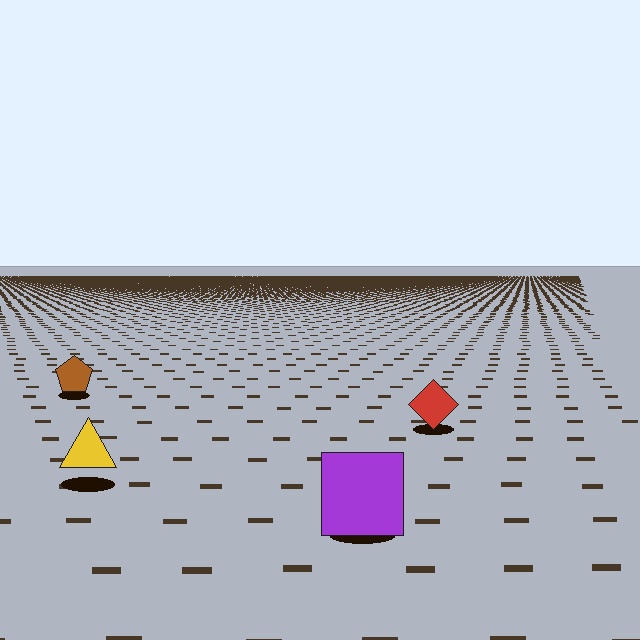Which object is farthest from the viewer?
The brown pentagon is farthest from the viewer. It appears smaller and the ground texture around it is denser.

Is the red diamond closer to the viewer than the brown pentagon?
Yes. The red diamond is closer — you can tell from the texture gradient: the ground texture is coarser near it.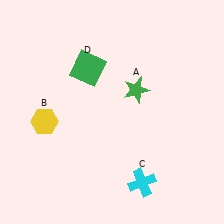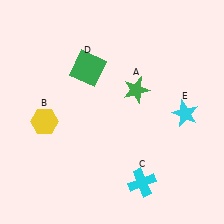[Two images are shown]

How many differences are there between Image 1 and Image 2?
There is 1 difference between the two images.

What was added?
A cyan star (E) was added in Image 2.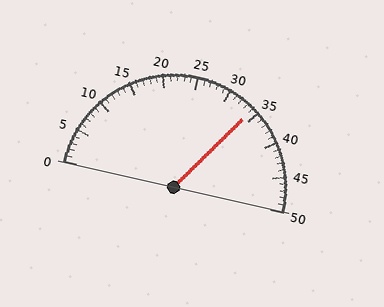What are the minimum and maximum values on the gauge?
The gauge ranges from 0 to 50.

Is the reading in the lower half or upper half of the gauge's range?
The reading is in the upper half of the range (0 to 50).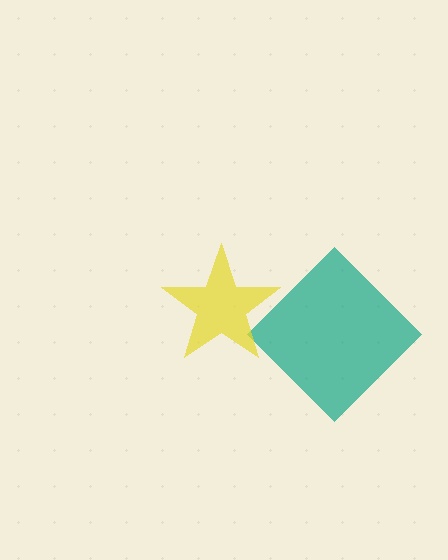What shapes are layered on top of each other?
The layered shapes are: a teal diamond, a yellow star.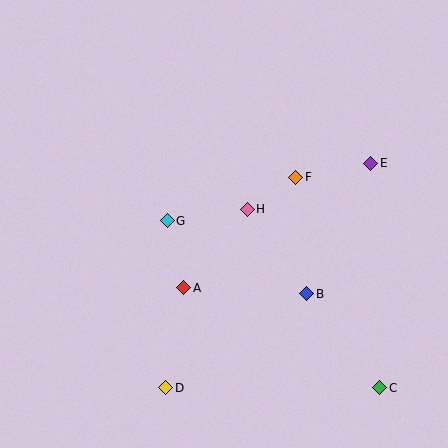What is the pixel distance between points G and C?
The distance between G and C is 271 pixels.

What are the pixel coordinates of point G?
Point G is at (167, 221).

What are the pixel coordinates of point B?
Point B is at (307, 294).